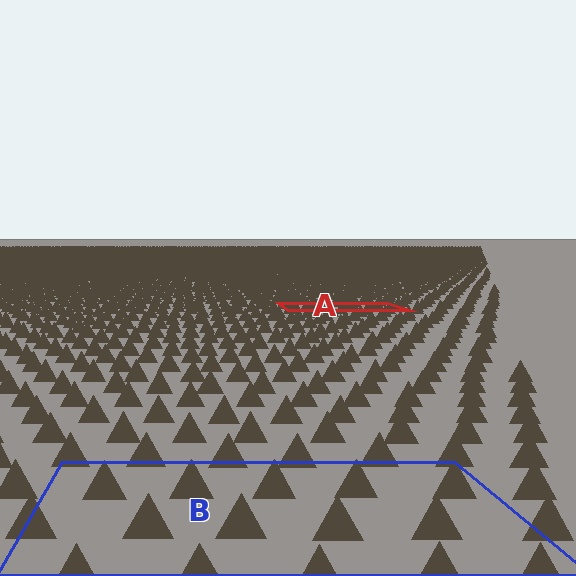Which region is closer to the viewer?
Region B is closer. The texture elements there are larger and more spread out.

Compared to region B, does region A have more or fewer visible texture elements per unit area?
Region A has more texture elements per unit area — they are packed more densely because it is farther away.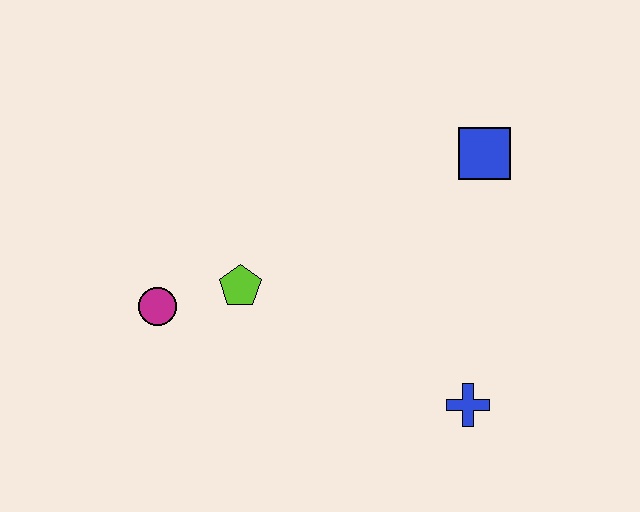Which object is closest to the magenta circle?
The lime pentagon is closest to the magenta circle.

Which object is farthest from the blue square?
The magenta circle is farthest from the blue square.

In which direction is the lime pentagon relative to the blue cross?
The lime pentagon is to the left of the blue cross.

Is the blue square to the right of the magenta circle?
Yes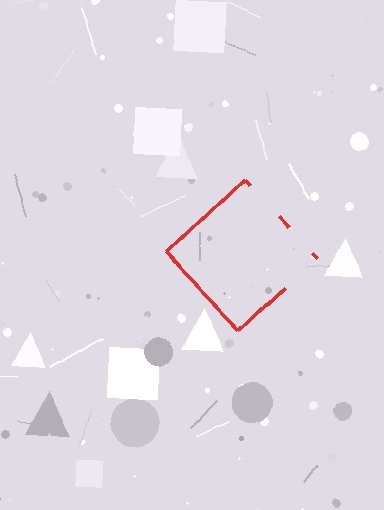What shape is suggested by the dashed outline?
The dashed outline suggests a diamond.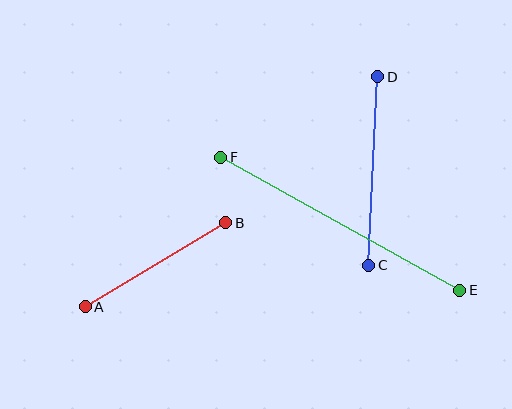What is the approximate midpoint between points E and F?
The midpoint is at approximately (340, 224) pixels.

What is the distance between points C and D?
The distance is approximately 189 pixels.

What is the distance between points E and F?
The distance is approximately 274 pixels.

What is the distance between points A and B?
The distance is approximately 164 pixels.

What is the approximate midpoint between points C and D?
The midpoint is at approximately (373, 171) pixels.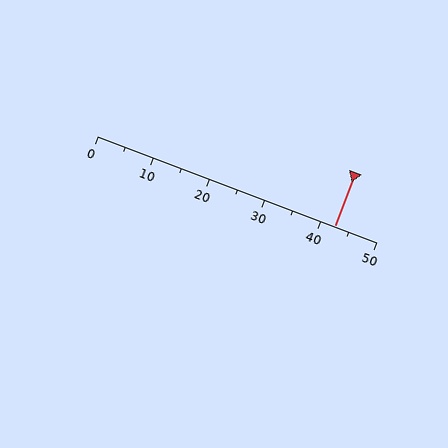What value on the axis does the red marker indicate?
The marker indicates approximately 42.5.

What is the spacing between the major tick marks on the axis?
The major ticks are spaced 10 apart.